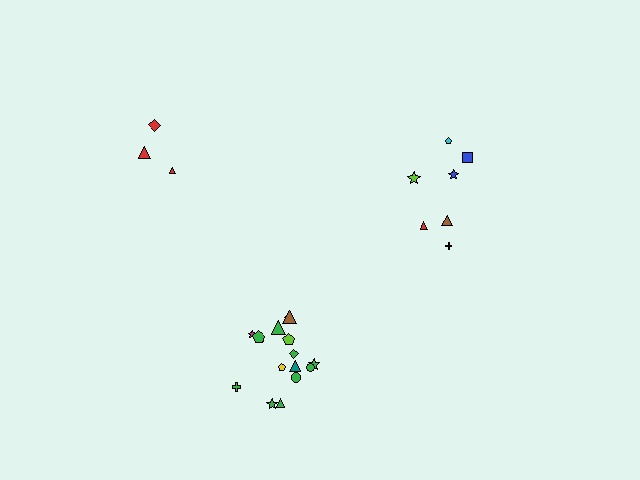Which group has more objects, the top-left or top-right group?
The top-right group.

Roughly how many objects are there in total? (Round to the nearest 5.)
Roughly 25 objects in total.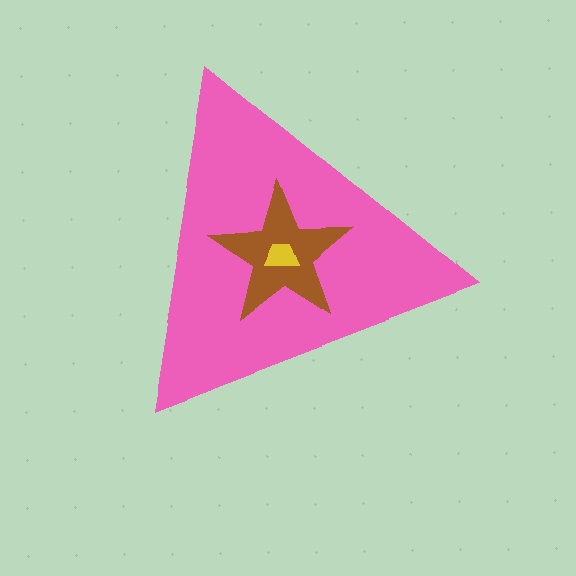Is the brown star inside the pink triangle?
Yes.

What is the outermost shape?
The pink triangle.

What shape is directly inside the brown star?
The yellow trapezoid.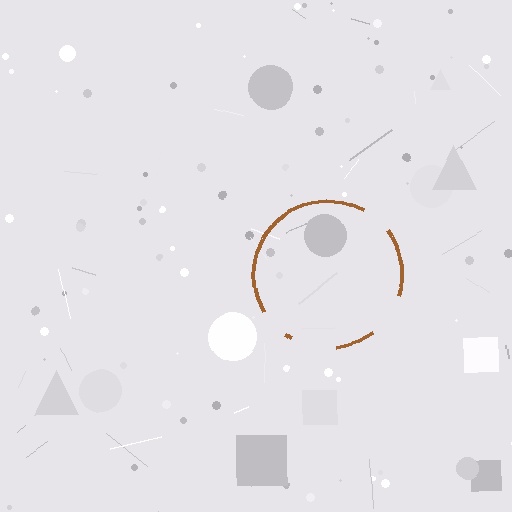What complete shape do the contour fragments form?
The contour fragments form a circle.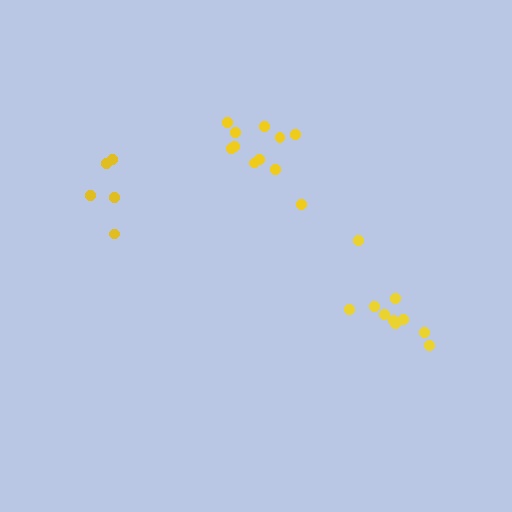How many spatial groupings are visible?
There are 3 spatial groupings.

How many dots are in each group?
Group 1: 10 dots, Group 2: 5 dots, Group 3: 11 dots (26 total).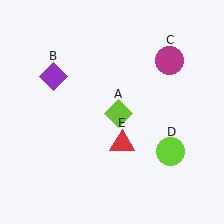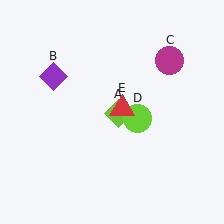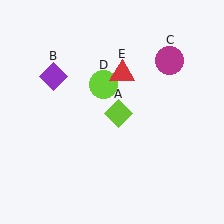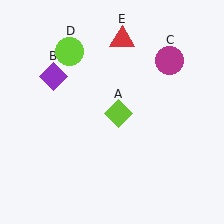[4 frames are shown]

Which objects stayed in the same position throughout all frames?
Lime diamond (object A) and purple diamond (object B) and magenta circle (object C) remained stationary.